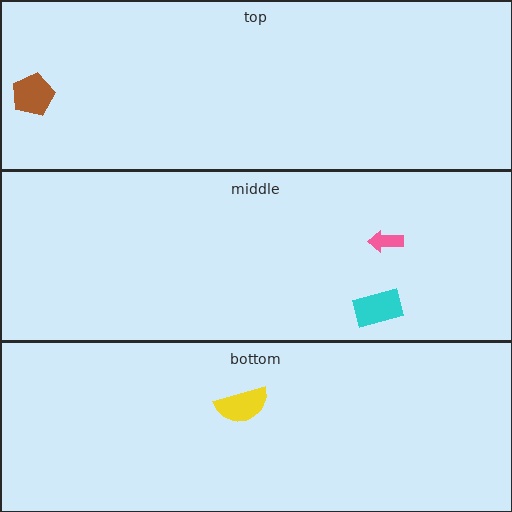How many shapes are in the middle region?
2.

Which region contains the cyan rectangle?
The middle region.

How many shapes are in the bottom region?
1.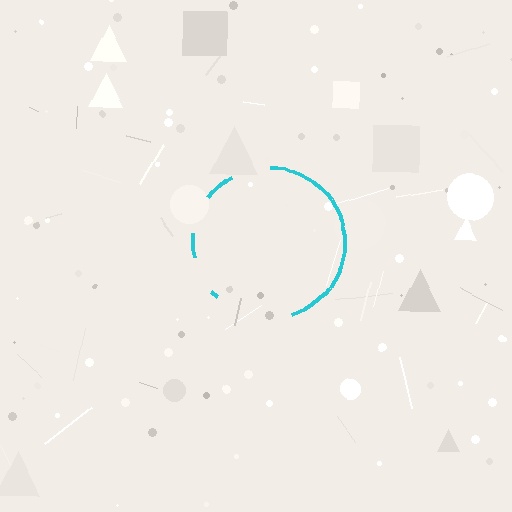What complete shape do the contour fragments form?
The contour fragments form a circle.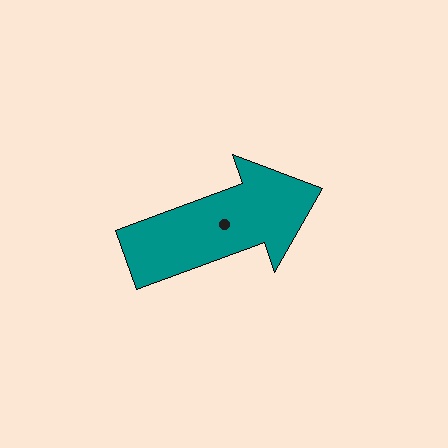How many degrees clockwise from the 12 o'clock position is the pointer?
Approximately 70 degrees.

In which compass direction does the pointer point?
East.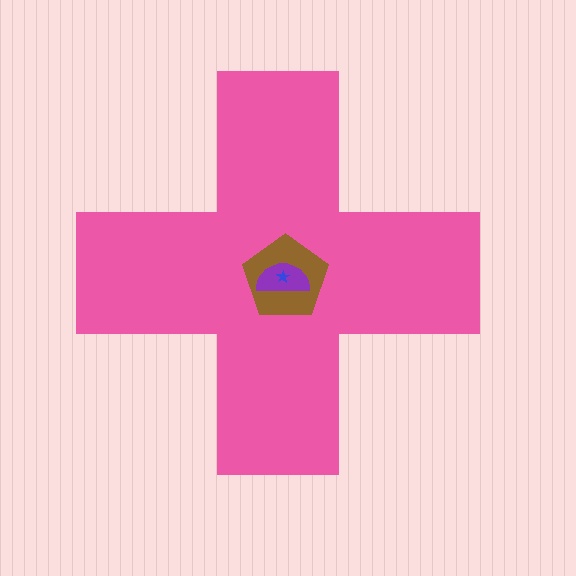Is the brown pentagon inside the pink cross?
Yes.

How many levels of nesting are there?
4.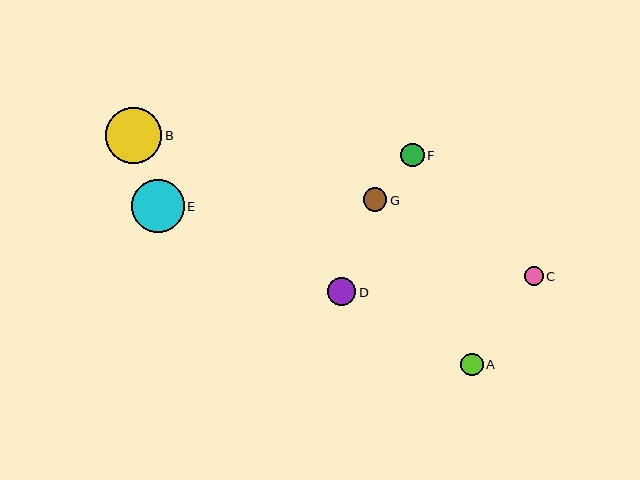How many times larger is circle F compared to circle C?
Circle F is approximately 1.2 times the size of circle C.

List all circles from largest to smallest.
From largest to smallest: B, E, D, F, G, A, C.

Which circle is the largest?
Circle B is the largest with a size of approximately 57 pixels.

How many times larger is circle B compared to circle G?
Circle B is approximately 2.4 times the size of circle G.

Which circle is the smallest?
Circle C is the smallest with a size of approximately 19 pixels.